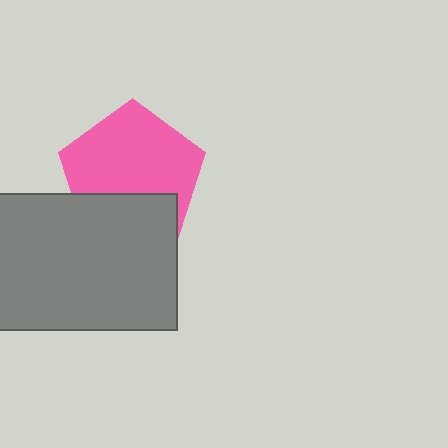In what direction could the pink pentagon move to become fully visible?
The pink pentagon could move up. That would shift it out from behind the gray rectangle entirely.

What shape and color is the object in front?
The object in front is a gray rectangle.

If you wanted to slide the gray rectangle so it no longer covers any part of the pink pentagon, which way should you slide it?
Slide it down — that is the most direct way to separate the two shapes.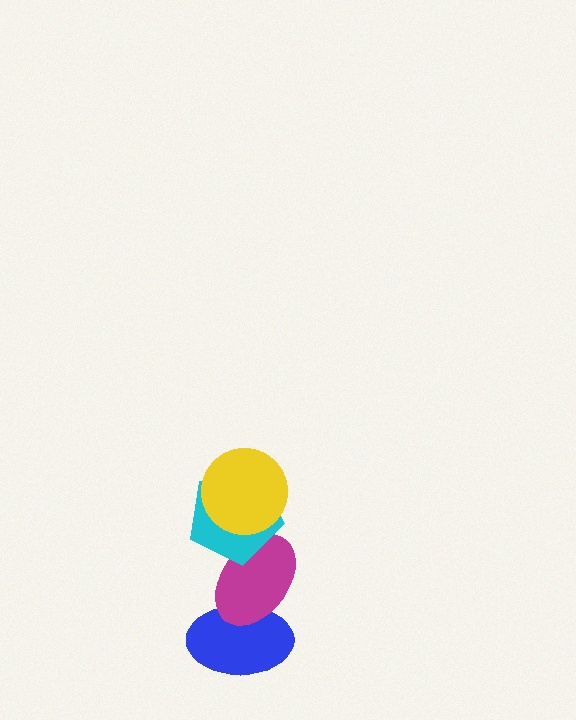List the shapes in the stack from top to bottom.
From top to bottom: the yellow circle, the cyan pentagon, the magenta ellipse, the blue ellipse.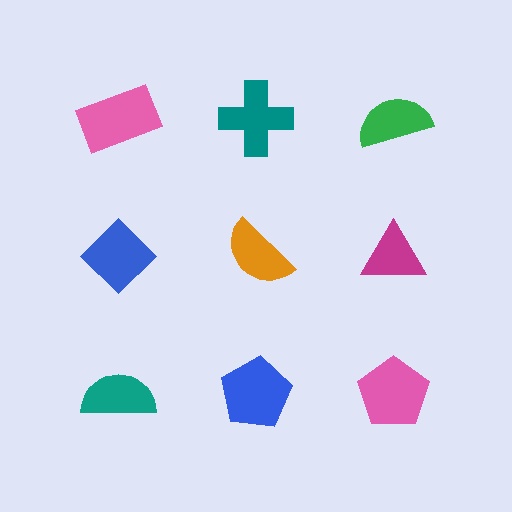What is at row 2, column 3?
A magenta triangle.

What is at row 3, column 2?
A blue pentagon.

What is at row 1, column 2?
A teal cross.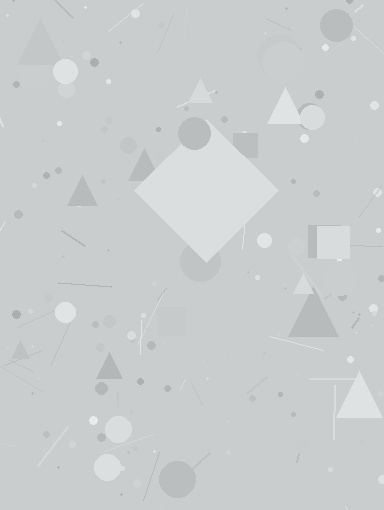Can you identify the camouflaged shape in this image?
The camouflaged shape is a diamond.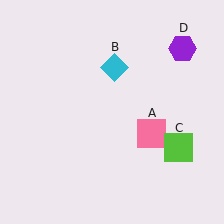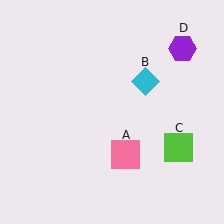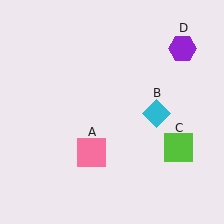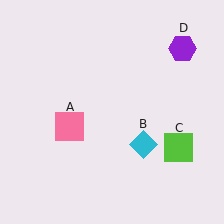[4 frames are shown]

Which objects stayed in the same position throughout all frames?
Lime square (object C) and purple hexagon (object D) remained stationary.